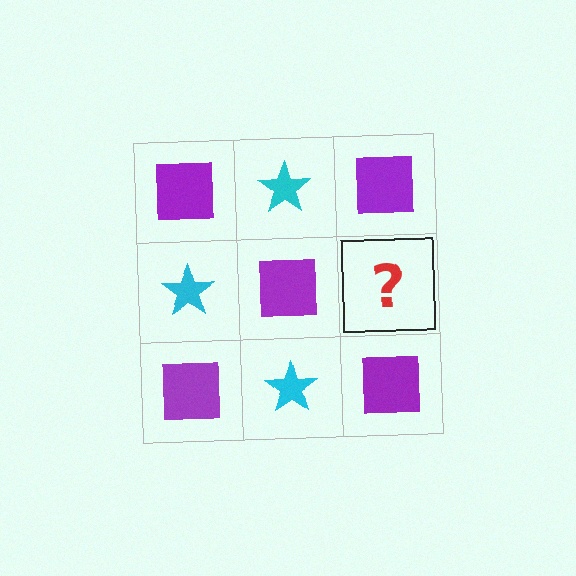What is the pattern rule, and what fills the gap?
The rule is that it alternates purple square and cyan star in a checkerboard pattern. The gap should be filled with a cyan star.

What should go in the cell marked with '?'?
The missing cell should contain a cyan star.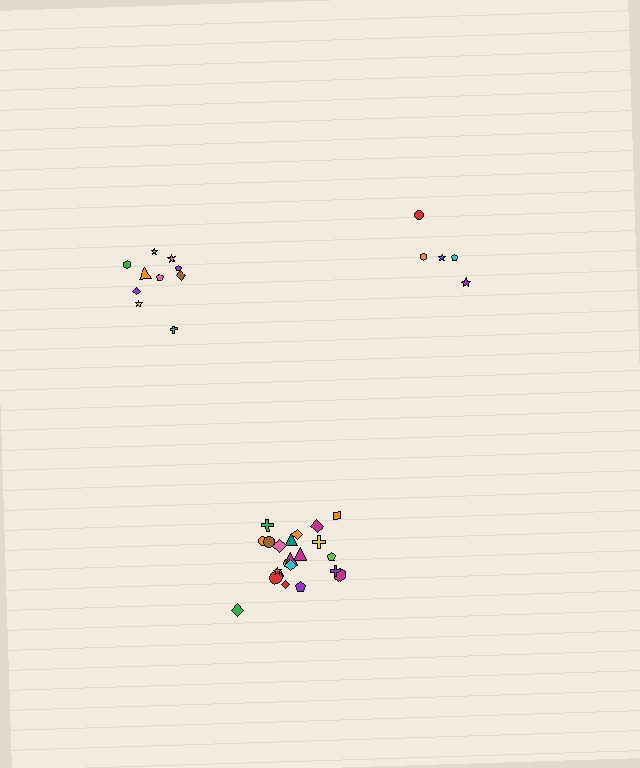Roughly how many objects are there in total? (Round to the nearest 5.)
Roughly 35 objects in total.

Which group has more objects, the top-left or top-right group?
The top-left group.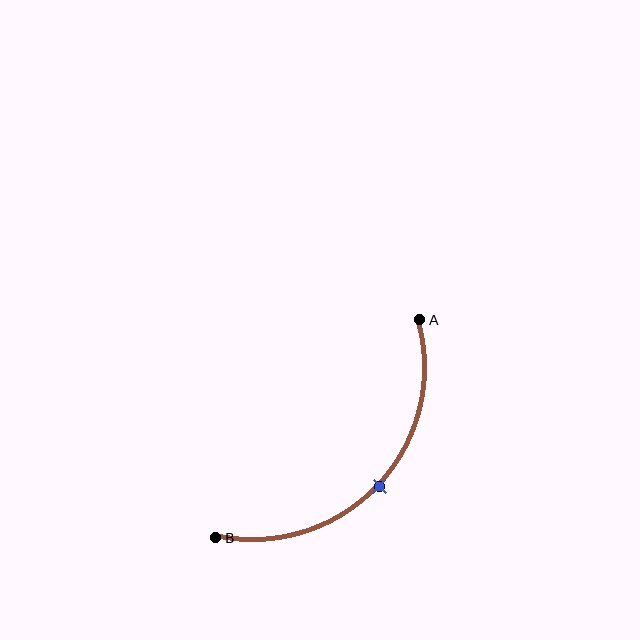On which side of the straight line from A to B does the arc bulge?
The arc bulges below and to the right of the straight line connecting A and B.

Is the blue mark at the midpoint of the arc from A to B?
Yes. The blue mark lies on the arc at equal arc-length from both A and B — it is the arc midpoint.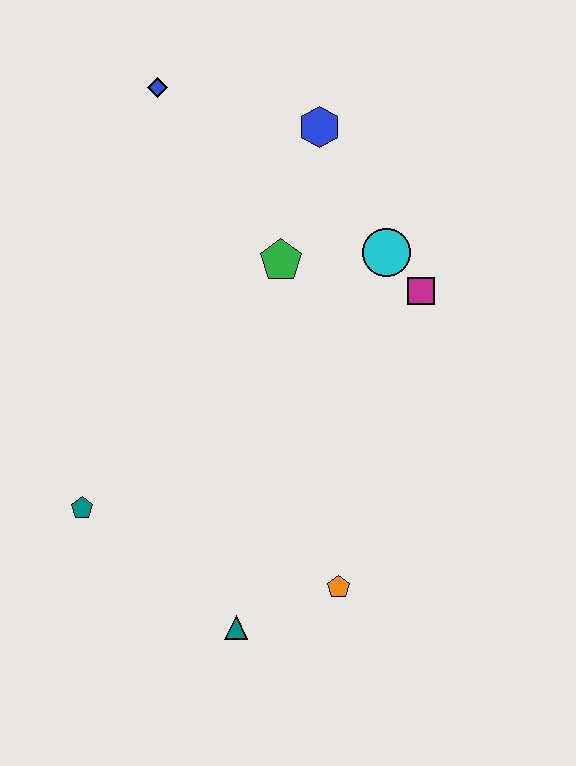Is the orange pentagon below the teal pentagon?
Yes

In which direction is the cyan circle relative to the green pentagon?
The cyan circle is to the right of the green pentagon.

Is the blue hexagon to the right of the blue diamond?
Yes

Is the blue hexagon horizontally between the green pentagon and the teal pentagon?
No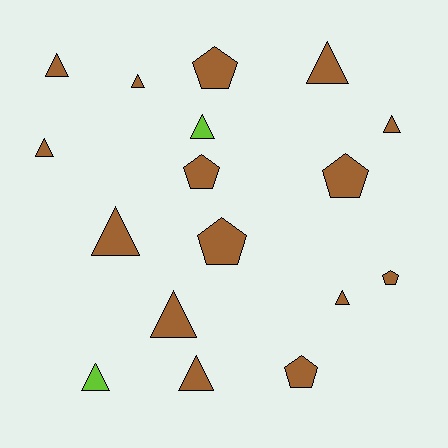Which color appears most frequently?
Brown, with 15 objects.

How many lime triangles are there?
There are 2 lime triangles.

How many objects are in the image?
There are 17 objects.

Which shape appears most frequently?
Triangle, with 11 objects.